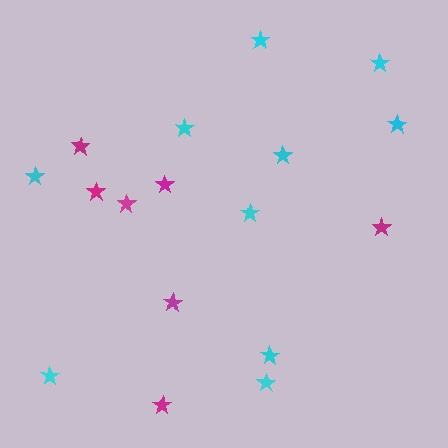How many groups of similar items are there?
There are 2 groups: one group of magenta stars (7) and one group of cyan stars (10).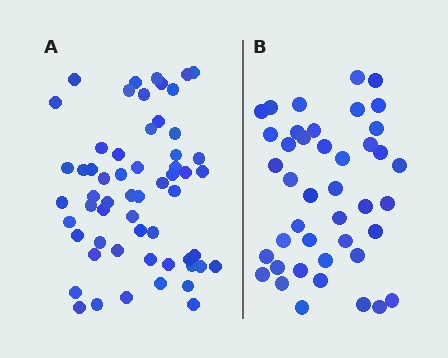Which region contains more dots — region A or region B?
Region A (the left region) has more dots.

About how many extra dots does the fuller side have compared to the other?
Region A has approximately 15 more dots than region B.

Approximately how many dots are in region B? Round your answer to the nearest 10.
About 40 dots. (The exact count is 42, which rounds to 40.)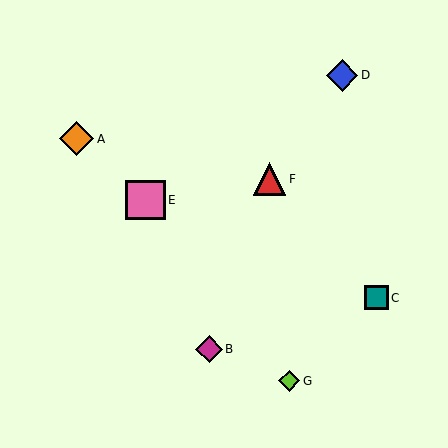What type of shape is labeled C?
Shape C is a teal square.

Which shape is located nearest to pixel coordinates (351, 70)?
The blue diamond (labeled D) at (342, 75) is nearest to that location.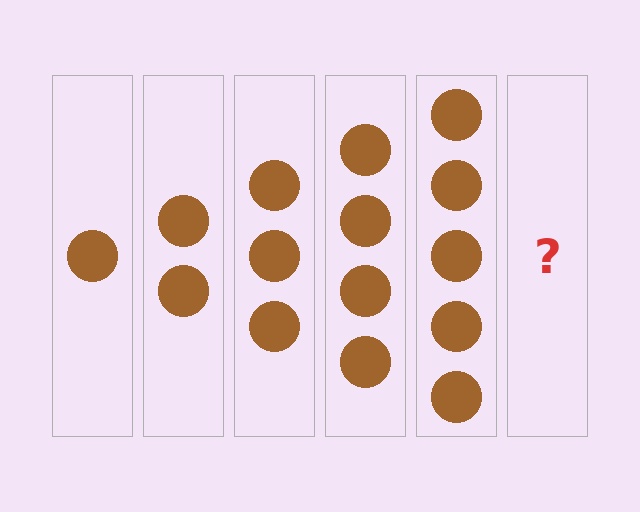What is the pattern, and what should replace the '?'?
The pattern is that each step adds one more circle. The '?' should be 6 circles.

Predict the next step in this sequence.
The next step is 6 circles.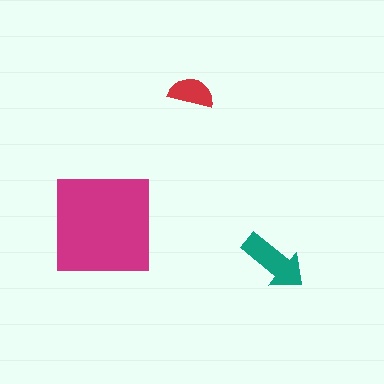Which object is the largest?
The magenta square.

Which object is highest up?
The red semicircle is topmost.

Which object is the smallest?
The red semicircle.